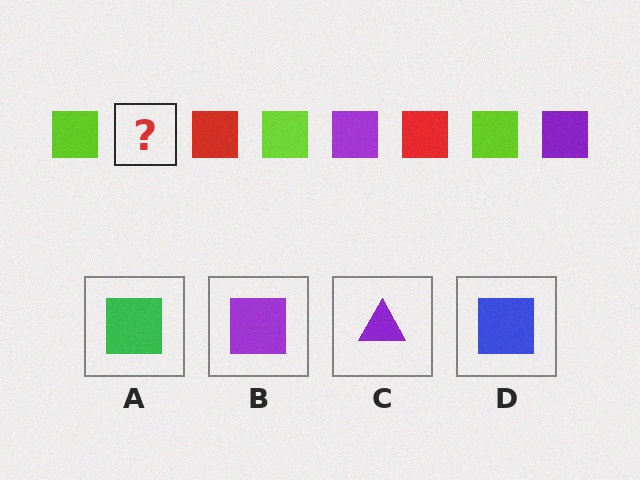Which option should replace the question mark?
Option B.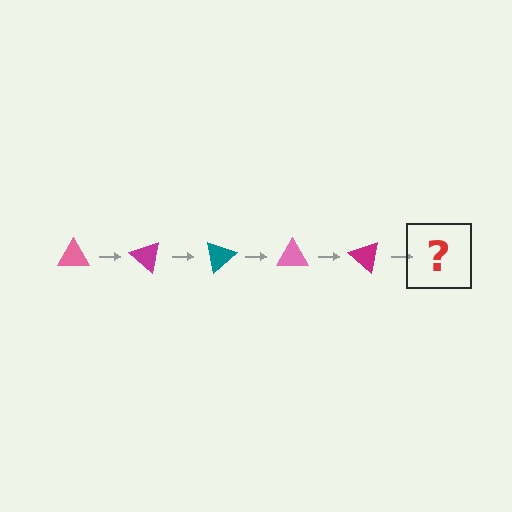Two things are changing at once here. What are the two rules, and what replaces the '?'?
The two rules are that it rotates 40 degrees each step and the color cycles through pink, magenta, and teal. The '?' should be a teal triangle, rotated 200 degrees from the start.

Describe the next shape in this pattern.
It should be a teal triangle, rotated 200 degrees from the start.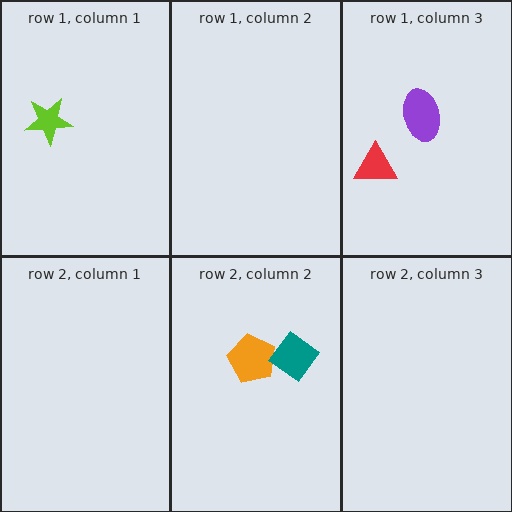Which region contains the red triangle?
The row 1, column 3 region.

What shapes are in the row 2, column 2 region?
The orange pentagon, the teal diamond.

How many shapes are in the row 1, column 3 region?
2.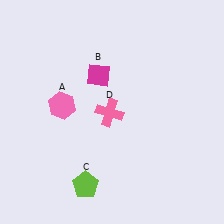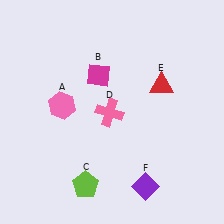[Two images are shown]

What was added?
A red triangle (E), a purple diamond (F) were added in Image 2.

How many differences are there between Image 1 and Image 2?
There are 2 differences between the two images.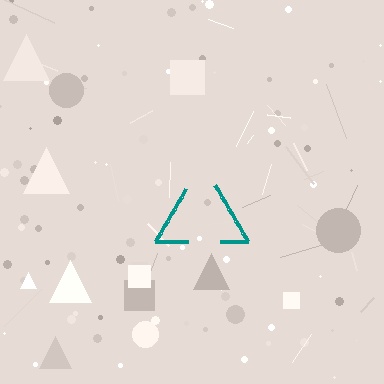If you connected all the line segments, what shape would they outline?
They would outline a triangle.